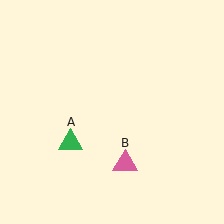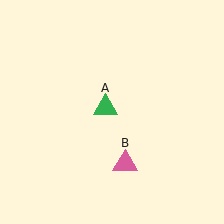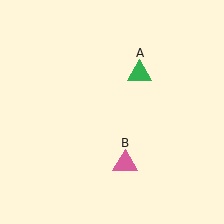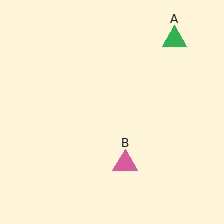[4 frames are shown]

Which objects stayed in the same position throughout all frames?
Pink triangle (object B) remained stationary.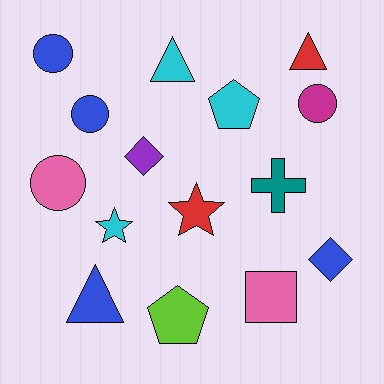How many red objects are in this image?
There are 2 red objects.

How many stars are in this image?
There are 2 stars.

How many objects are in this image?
There are 15 objects.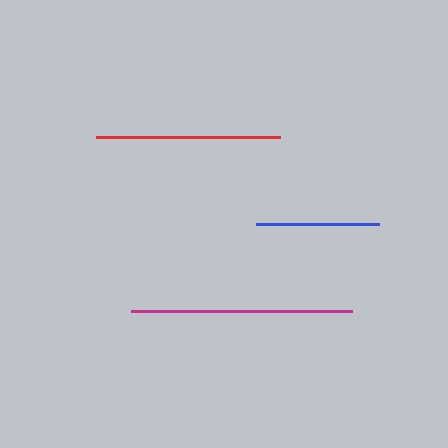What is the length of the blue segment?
The blue segment is approximately 124 pixels long.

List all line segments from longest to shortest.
From longest to shortest: magenta, red, blue.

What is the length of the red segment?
The red segment is approximately 185 pixels long.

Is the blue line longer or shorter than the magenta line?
The magenta line is longer than the blue line.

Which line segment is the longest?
The magenta line is the longest at approximately 221 pixels.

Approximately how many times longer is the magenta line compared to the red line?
The magenta line is approximately 1.2 times the length of the red line.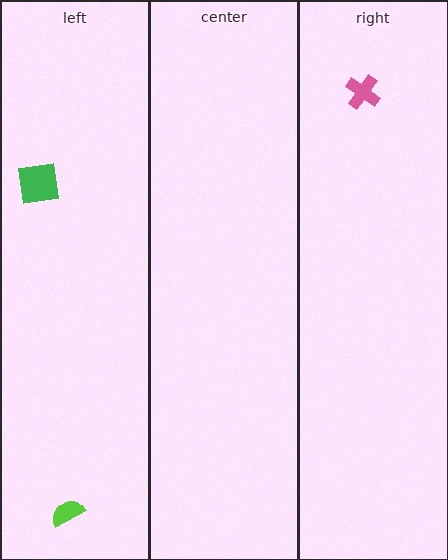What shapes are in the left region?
The lime semicircle, the green square.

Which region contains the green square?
The left region.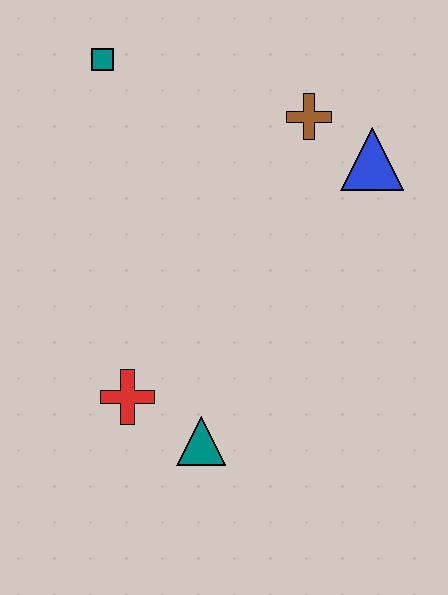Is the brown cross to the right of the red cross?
Yes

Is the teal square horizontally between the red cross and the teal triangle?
No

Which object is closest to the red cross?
The teal triangle is closest to the red cross.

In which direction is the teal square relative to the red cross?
The teal square is above the red cross.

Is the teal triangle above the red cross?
No